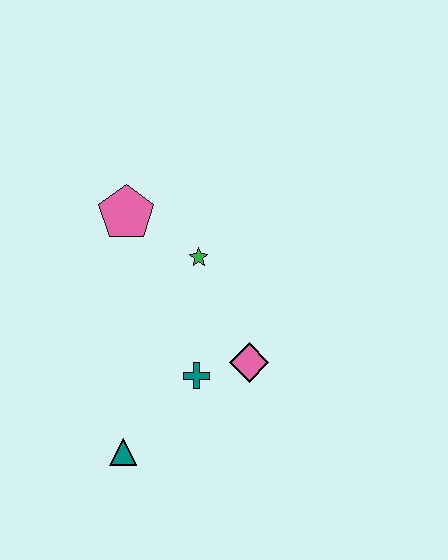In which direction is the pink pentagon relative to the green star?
The pink pentagon is to the left of the green star.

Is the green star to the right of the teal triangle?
Yes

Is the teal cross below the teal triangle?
No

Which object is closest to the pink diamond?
The teal cross is closest to the pink diamond.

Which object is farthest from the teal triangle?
The pink pentagon is farthest from the teal triangle.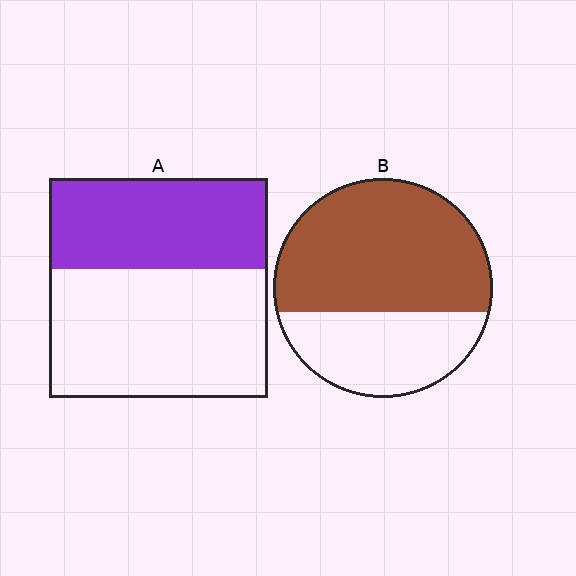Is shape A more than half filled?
No.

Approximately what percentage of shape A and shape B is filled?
A is approximately 40% and B is approximately 65%.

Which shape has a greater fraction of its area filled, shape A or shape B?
Shape B.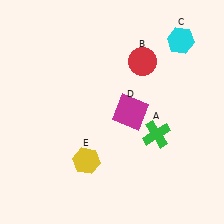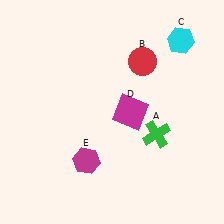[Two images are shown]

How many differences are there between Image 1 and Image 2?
There is 1 difference between the two images.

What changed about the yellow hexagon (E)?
In Image 1, E is yellow. In Image 2, it changed to magenta.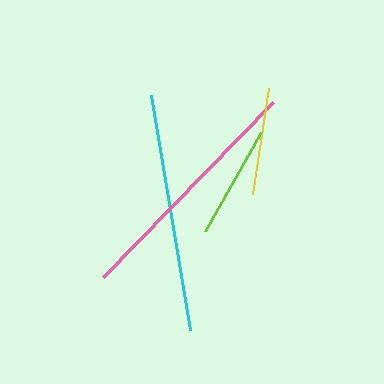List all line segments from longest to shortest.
From longest to shortest: pink, cyan, lime, yellow.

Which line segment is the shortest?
The yellow line is the shortest at approximately 107 pixels.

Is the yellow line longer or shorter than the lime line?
The lime line is longer than the yellow line.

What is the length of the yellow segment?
The yellow segment is approximately 107 pixels long.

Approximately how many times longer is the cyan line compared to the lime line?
The cyan line is approximately 2.1 times the length of the lime line.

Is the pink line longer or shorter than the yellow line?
The pink line is longer than the yellow line.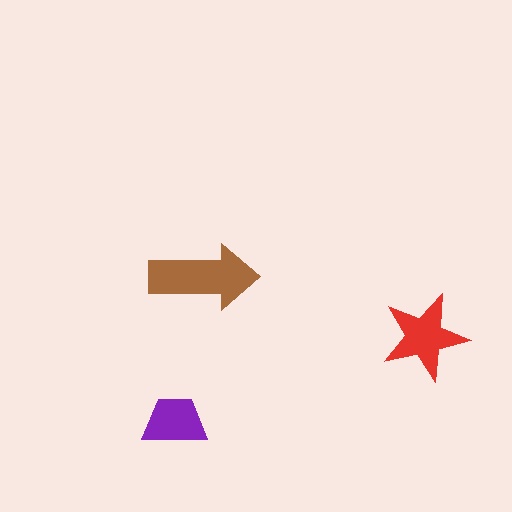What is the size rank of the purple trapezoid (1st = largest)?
3rd.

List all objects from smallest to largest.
The purple trapezoid, the red star, the brown arrow.